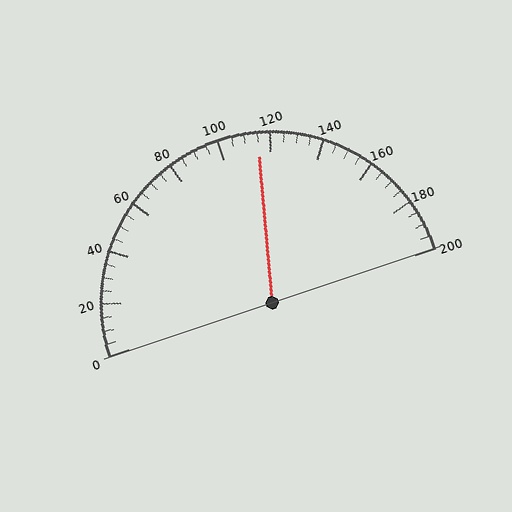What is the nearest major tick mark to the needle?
The nearest major tick mark is 120.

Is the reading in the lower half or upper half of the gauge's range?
The reading is in the upper half of the range (0 to 200).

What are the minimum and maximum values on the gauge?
The gauge ranges from 0 to 200.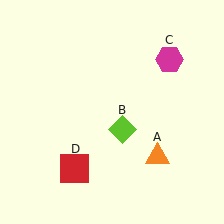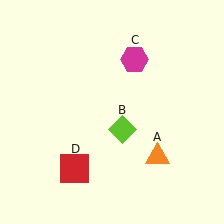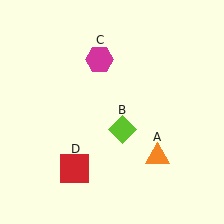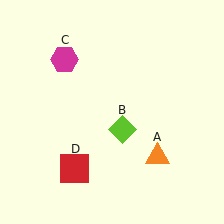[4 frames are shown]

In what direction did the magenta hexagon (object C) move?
The magenta hexagon (object C) moved left.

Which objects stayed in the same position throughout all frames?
Orange triangle (object A) and lime diamond (object B) and red square (object D) remained stationary.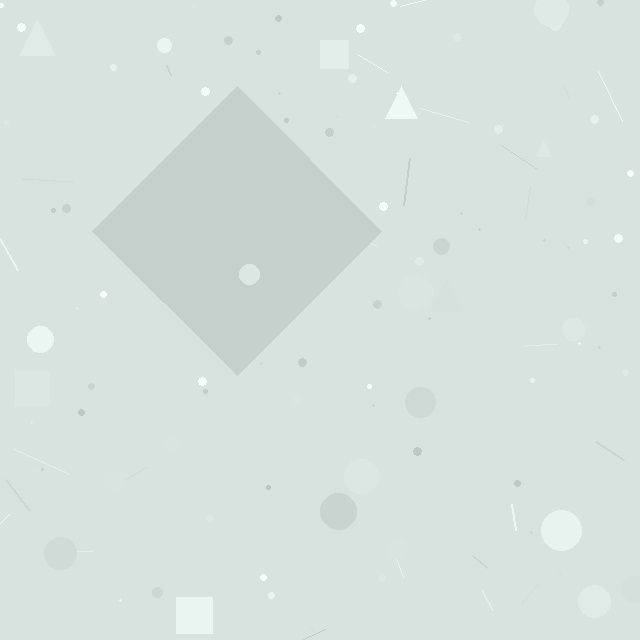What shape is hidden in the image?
A diamond is hidden in the image.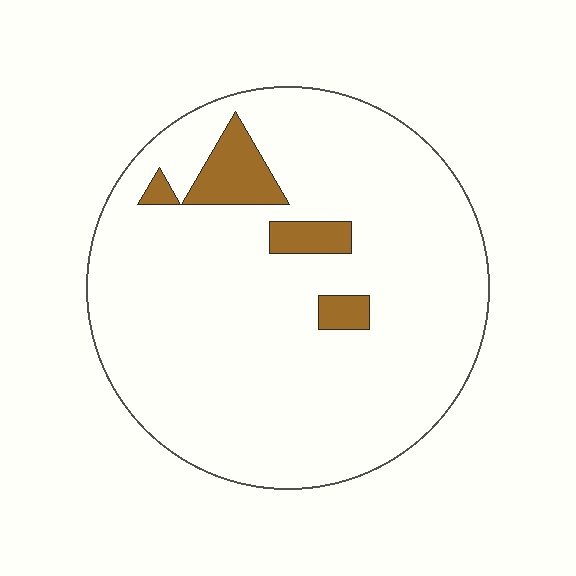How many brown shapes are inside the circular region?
4.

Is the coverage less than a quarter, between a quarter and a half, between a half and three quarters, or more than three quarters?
Less than a quarter.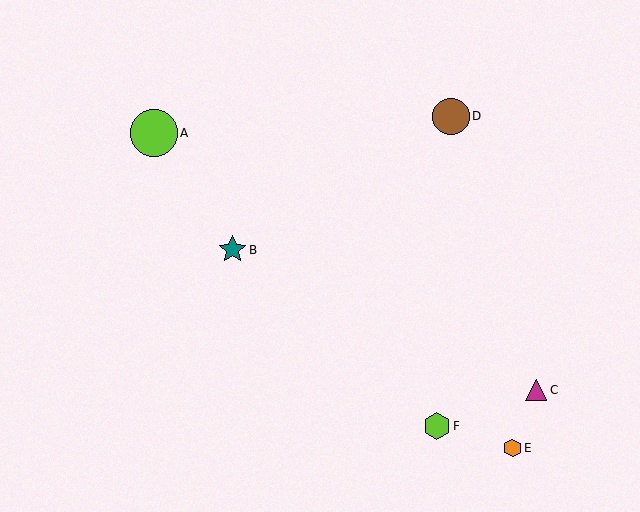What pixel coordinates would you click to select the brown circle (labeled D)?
Click at (451, 116) to select the brown circle D.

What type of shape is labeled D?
Shape D is a brown circle.